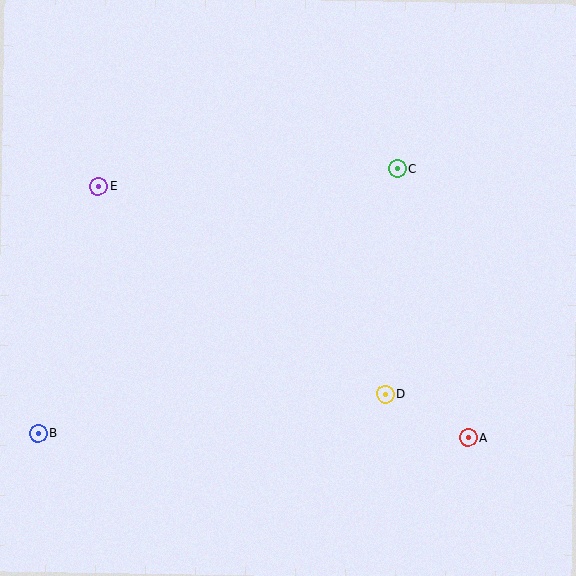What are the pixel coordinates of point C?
Point C is at (397, 168).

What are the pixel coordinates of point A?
Point A is at (468, 438).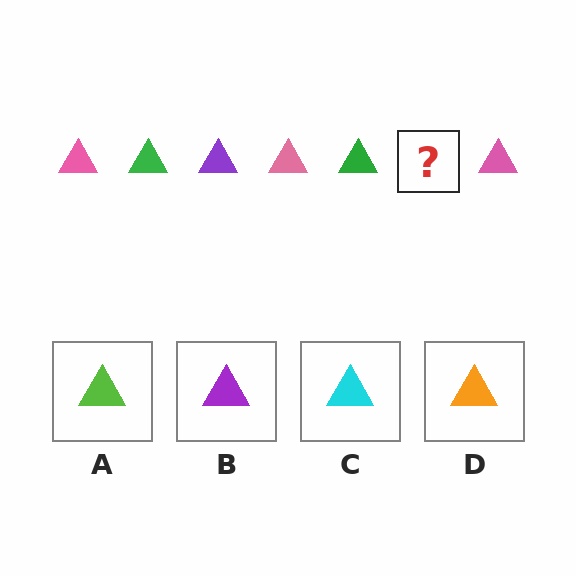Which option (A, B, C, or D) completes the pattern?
B.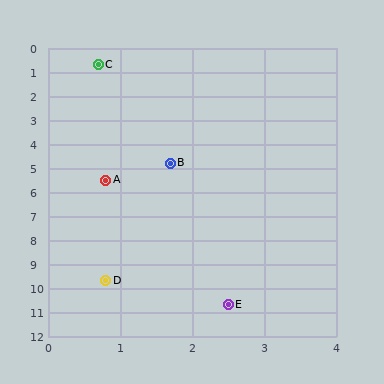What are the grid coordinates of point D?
Point D is at approximately (0.8, 9.7).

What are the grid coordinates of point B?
Point B is at approximately (1.7, 4.8).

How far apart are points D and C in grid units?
Points D and C are about 9.0 grid units apart.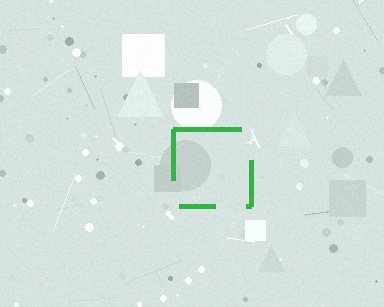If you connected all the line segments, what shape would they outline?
They would outline a square.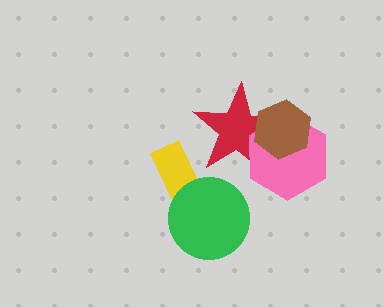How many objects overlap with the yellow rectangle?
1 object overlaps with the yellow rectangle.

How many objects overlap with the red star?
2 objects overlap with the red star.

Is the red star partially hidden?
Yes, it is partially covered by another shape.